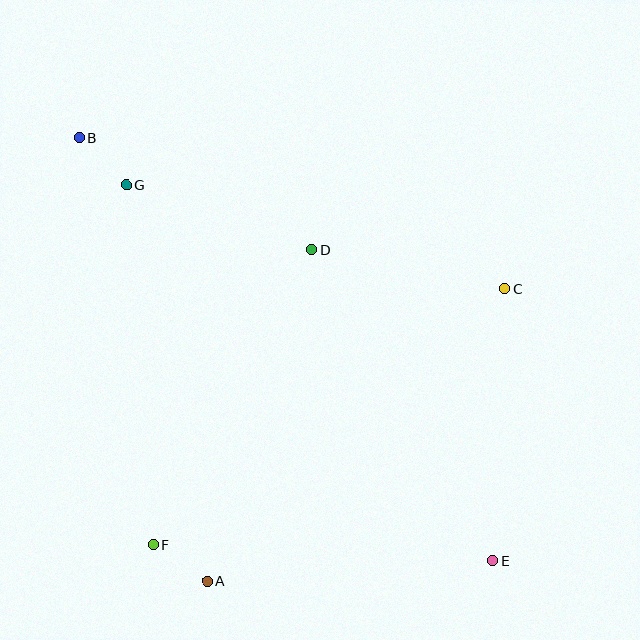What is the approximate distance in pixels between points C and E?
The distance between C and E is approximately 272 pixels.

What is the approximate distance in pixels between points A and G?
The distance between A and G is approximately 404 pixels.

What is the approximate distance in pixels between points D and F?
The distance between D and F is approximately 334 pixels.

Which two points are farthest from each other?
Points B and E are farthest from each other.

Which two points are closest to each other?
Points A and F are closest to each other.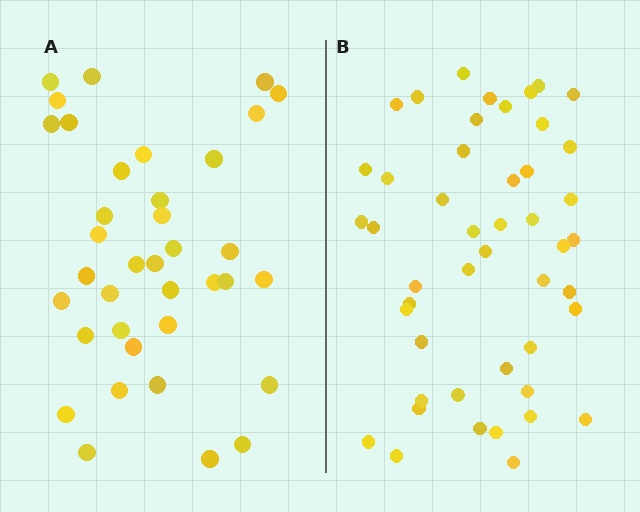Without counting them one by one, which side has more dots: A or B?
Region B (the right region) has more dots.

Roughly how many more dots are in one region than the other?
Region B has roughly 10 or so more dots than region A.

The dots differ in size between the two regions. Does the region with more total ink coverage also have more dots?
No. Region A has more total ink coverage because its dots are larger, but region B actually contains more individual dots. Total area can be misleading — the number of items is what matters here.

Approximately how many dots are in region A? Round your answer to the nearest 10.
About 40 dots. (The exact count is 37, which rounds to 40.)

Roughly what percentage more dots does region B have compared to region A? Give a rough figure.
About 25% more.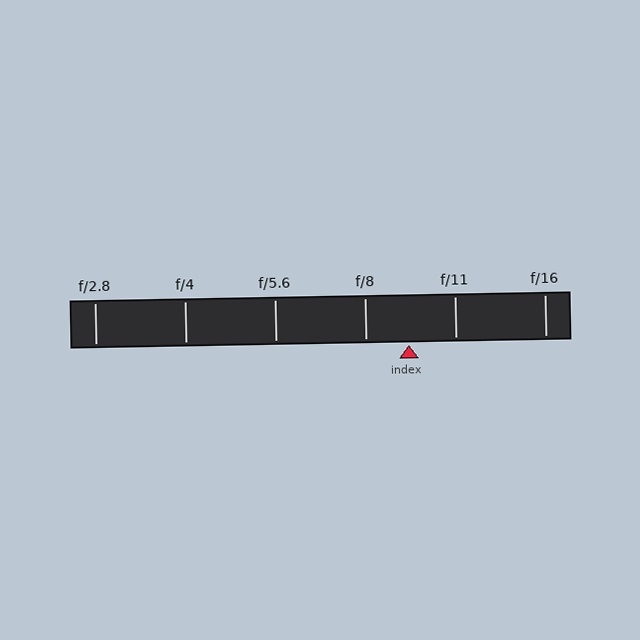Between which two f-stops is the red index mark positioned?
The index mark is between f/8 and f/11.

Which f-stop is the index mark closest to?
The index mark is closest to f/8.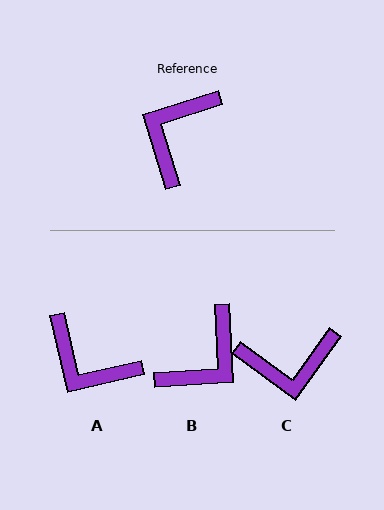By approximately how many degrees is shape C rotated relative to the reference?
Approximately 127 degrees counter-clockwise.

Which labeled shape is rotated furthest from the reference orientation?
B, about 166 degrees away.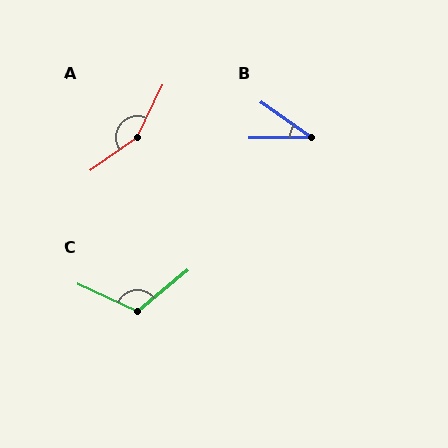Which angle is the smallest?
B, at approximately 36 degrees.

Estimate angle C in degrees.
Approximately 116 degrees.